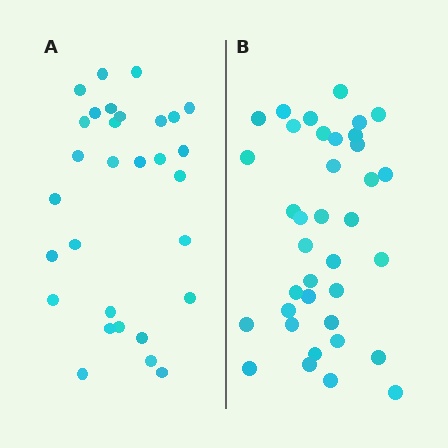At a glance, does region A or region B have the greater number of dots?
Region B (the right region) has more dots.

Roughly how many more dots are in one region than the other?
Region B has roughly 8 or so more dots than region A.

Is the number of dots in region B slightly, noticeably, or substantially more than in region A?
Region B has only slightly more — the two regions are fairly close. The ratio is roughly 1.2 to 1.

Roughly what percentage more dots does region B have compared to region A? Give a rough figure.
About 25% more.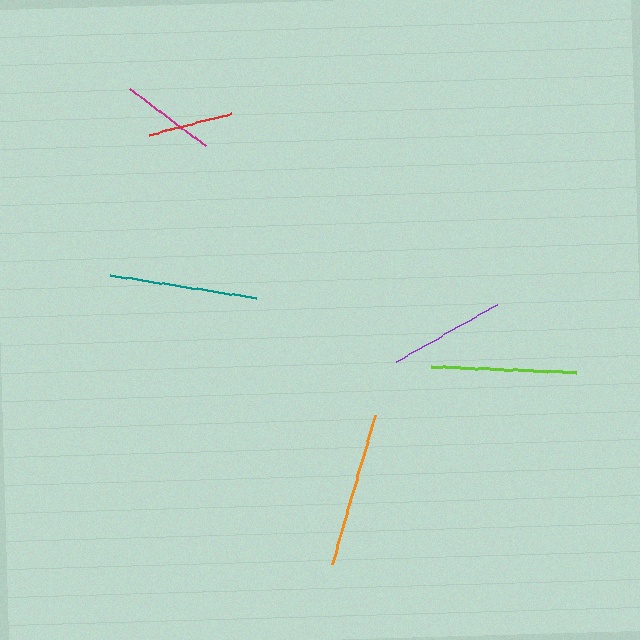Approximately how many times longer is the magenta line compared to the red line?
The magenta line is approximately 1.1 times the length of the red line.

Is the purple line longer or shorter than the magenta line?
The purple line is longer than the magenta line.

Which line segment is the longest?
The orange line is the longest at approximately 155 pixels.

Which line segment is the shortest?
The red line is the shortest at approximately 85 pixels.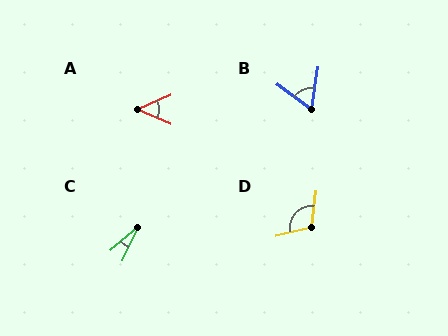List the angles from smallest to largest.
C (25°), A (47°), B (62°), D (110°).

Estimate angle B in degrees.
Approximately 62 degrees.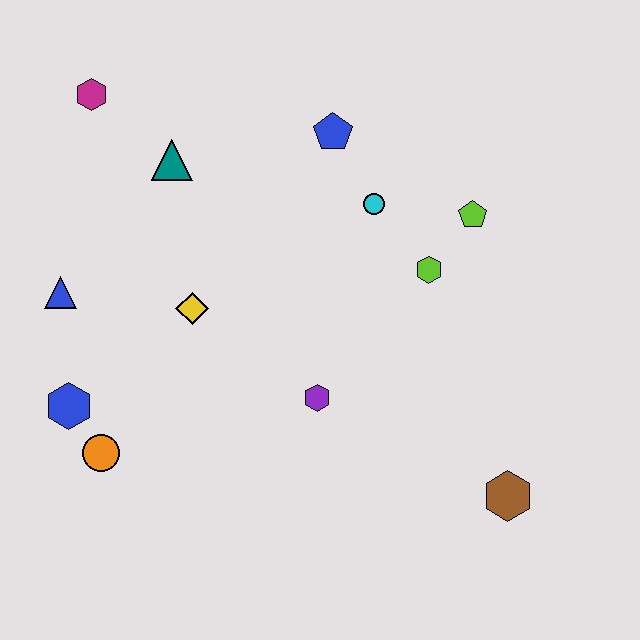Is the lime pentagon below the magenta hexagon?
Yes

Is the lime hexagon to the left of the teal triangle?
No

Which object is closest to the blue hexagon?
The orange circle is closest to the blue hexagon.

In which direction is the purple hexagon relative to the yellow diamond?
The purple hexagon is to the right of the yellow diamond.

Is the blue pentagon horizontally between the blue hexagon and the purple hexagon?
No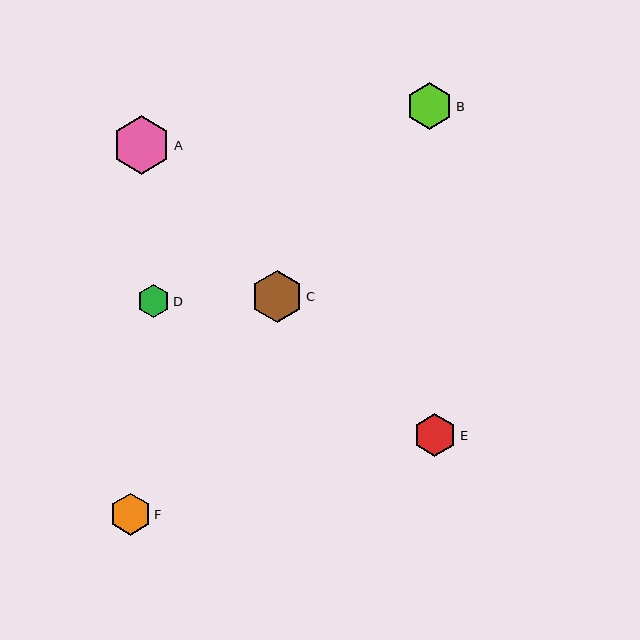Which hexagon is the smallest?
Hexagon D is the smallest with a size of approximately 32 pixels.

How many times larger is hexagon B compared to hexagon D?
Hexagon B is approximately 1.4 times the size of hexagon D.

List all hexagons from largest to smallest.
From largest to smallest: A, C, B, E, F, D.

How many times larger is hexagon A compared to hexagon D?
Hexagon A is approximately 1.8 times the size of hexagon D.